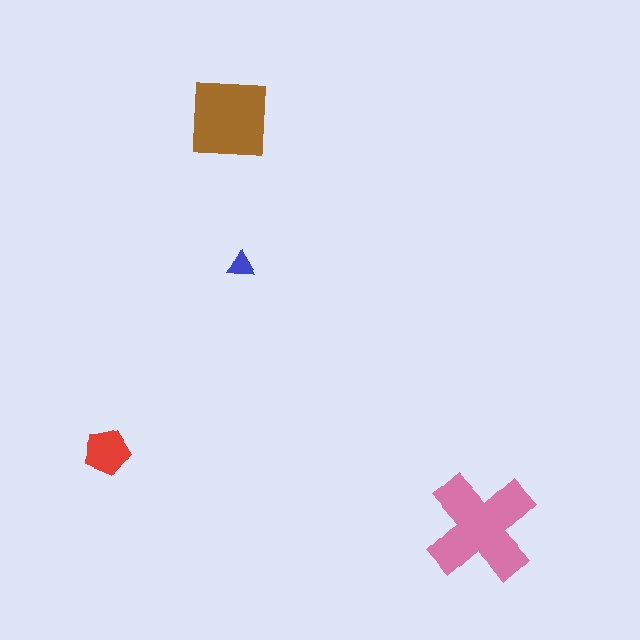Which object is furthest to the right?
The pink cross is rightmost.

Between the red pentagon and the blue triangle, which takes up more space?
The red pentagon.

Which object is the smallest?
The blue triangle.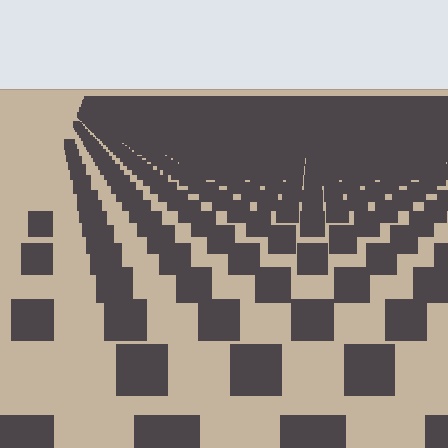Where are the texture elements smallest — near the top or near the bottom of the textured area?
Near the top.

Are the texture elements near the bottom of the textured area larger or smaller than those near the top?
Larger. Near the bottom, elements are closer to the viewer and appear at a bigger on-screen size.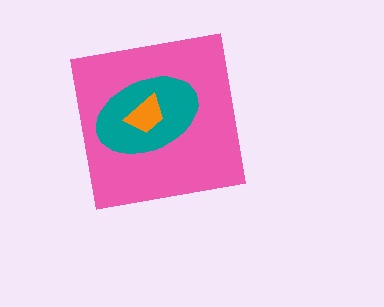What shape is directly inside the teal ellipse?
The orange trapezoid.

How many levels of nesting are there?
3.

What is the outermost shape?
The pink square.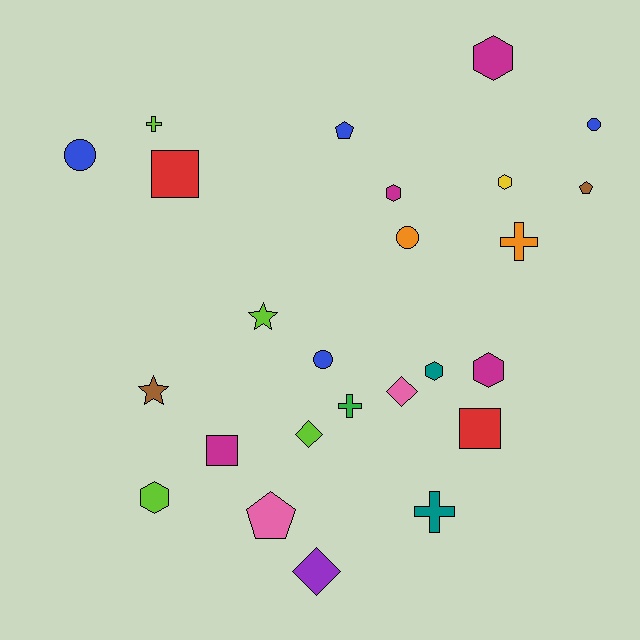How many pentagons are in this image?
There are 3 pentagons.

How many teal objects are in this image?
There are 2 teal objects.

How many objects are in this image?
There are 25 objects.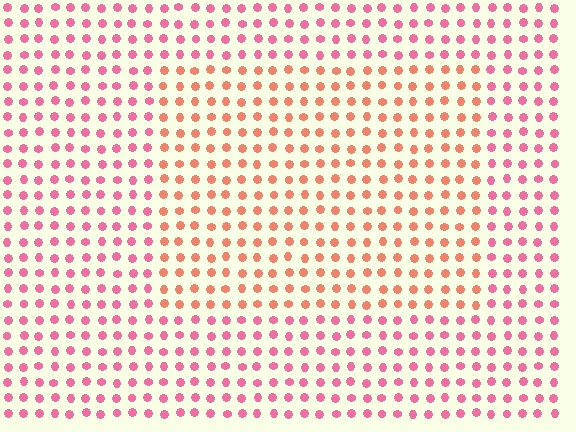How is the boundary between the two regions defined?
The boundary is defined purely by a slight shift in hue (about 34 degrees). Spacing, size, and orientation are identical on both sides.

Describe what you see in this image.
The image is filled with small pink elements in a uniform arrangement. A rectangle-shaped region is visible where the elements are tinted to a slightly different hue, forming a subtle color boundary.